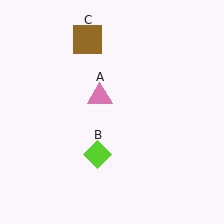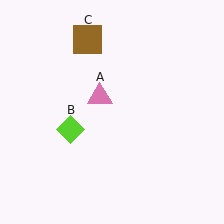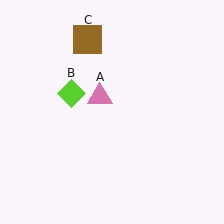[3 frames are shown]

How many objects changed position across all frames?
1 object changed position: lime diamond (object B).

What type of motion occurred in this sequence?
The lime diamond (object B) rotated clockwise around the center of the scene.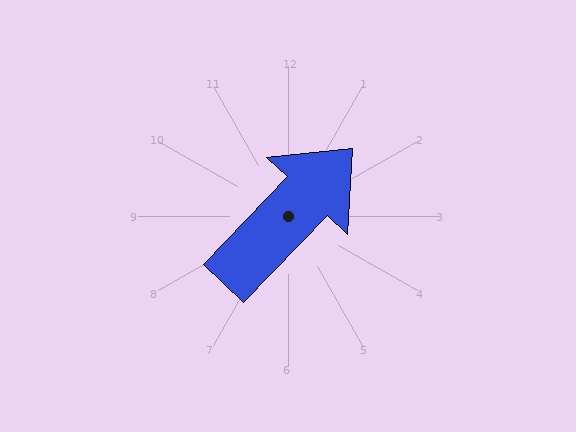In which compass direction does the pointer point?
Northeast.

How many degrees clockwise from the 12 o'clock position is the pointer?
Approximately 44 degrees.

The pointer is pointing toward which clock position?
Roughly 1 o'clock.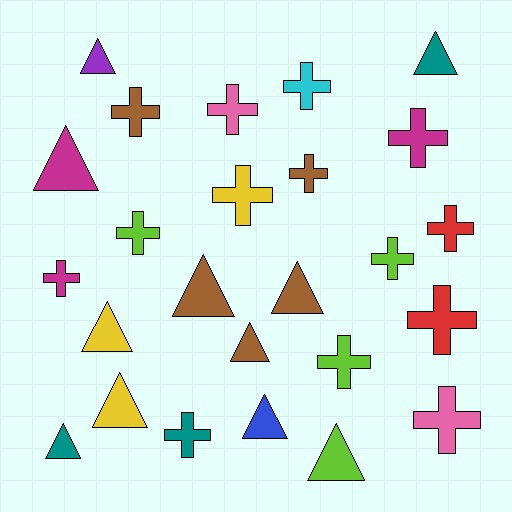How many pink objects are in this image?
There are 2 pink objects.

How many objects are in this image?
There are 25 objects.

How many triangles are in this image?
There are 11 triangles.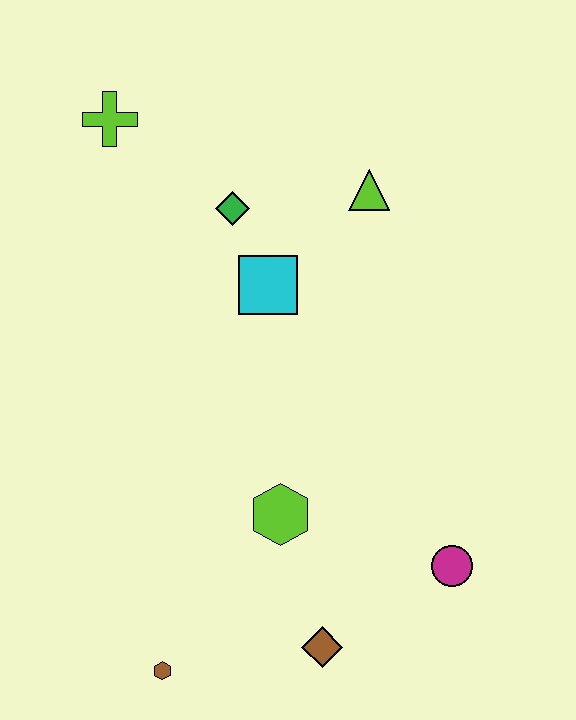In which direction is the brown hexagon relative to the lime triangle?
The brown hexagon is below the lime triangle.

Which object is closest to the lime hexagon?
The brown diamond is closest to the lime hexagon.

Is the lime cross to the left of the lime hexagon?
Yes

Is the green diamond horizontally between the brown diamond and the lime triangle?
No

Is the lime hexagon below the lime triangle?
Yes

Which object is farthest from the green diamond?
The brown hexagon is farthest from the green diamond.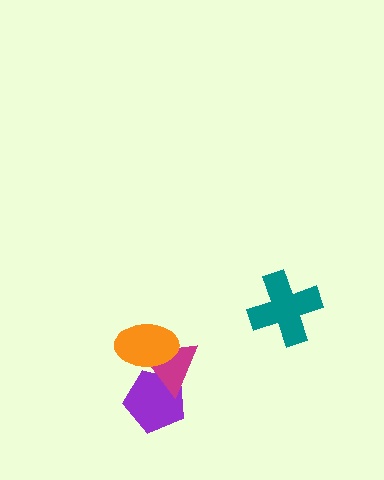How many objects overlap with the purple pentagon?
2 objects overlap with the purple pentagon.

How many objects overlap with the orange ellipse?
2 objects overlap with the orange ellipse.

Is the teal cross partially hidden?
No, no other shape covers it.